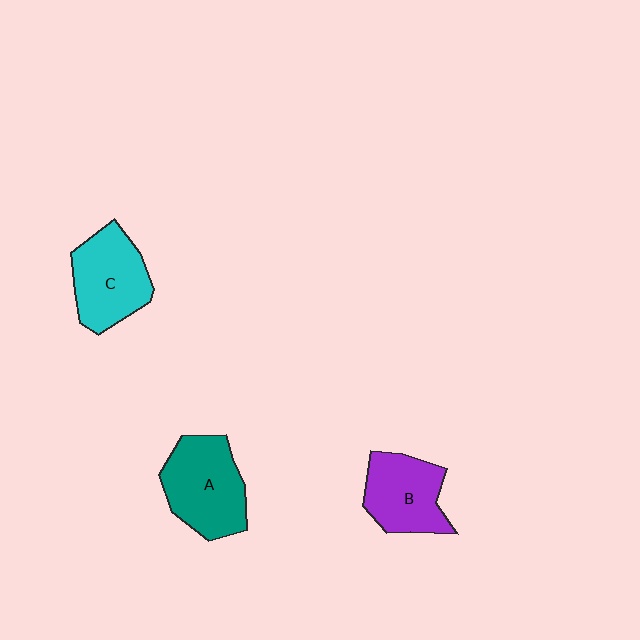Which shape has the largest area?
Shape A (teal).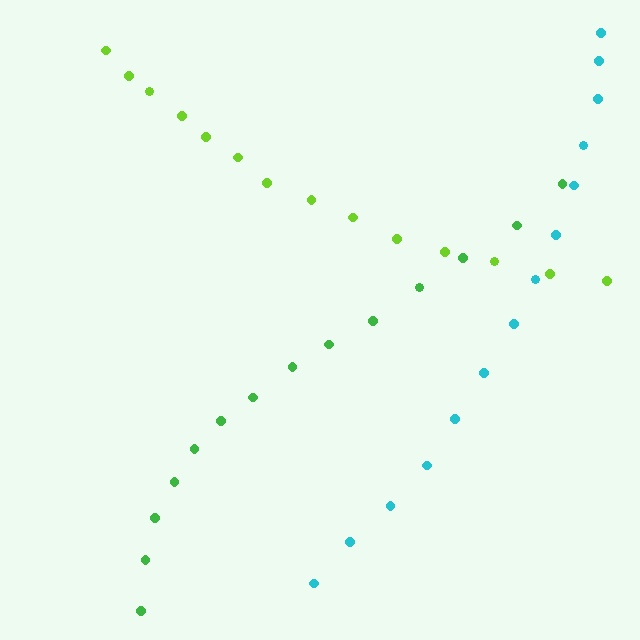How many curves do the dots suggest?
There are 3 distinct paths.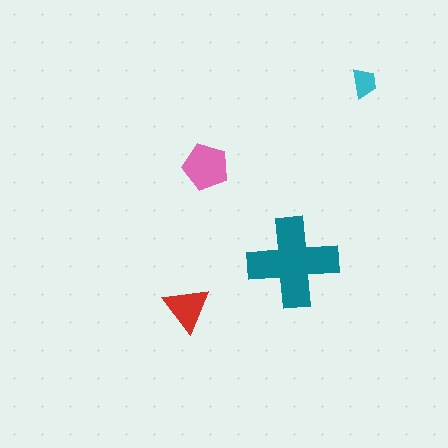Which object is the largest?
The teal cross.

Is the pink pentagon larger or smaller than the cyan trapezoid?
Larger.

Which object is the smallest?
The cyan trapezoid.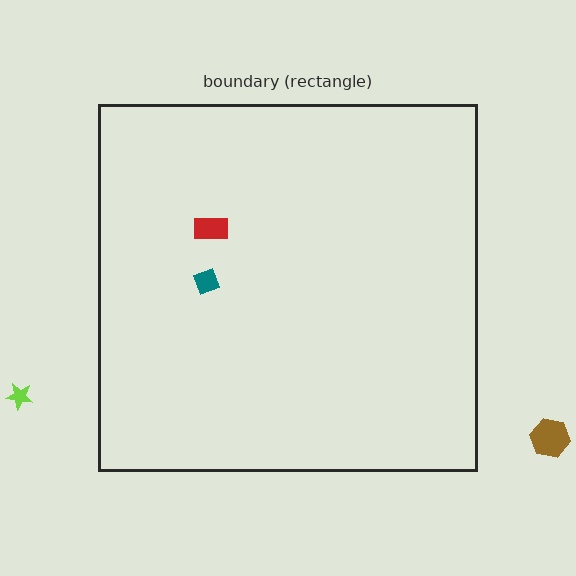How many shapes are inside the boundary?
2 inside, 2 outside.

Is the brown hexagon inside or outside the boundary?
Outside.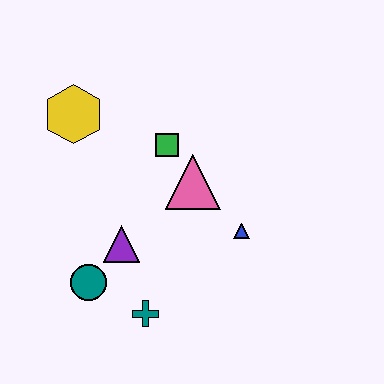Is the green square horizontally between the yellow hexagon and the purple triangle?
No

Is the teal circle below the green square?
Yes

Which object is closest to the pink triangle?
The green square is closest to the pink triangle.